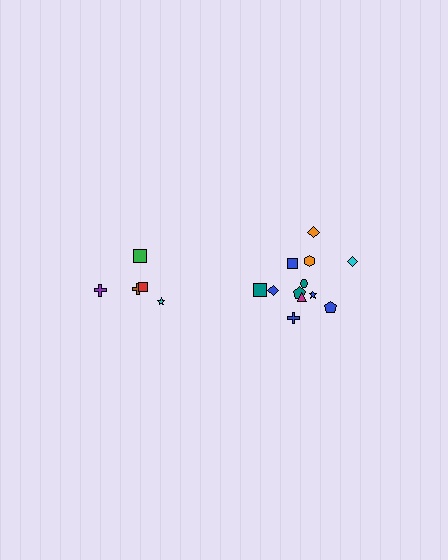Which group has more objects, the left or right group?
The right group.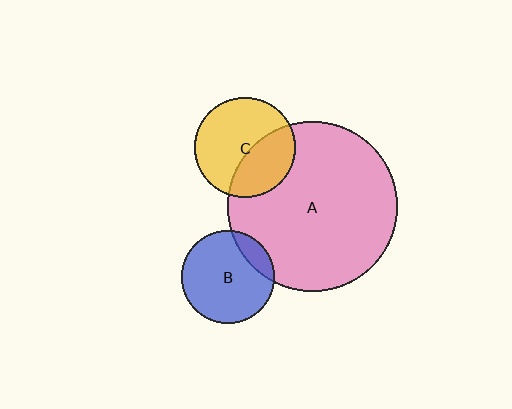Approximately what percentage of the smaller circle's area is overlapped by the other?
Approximately 15%.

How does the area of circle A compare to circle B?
Approximately 3.3 times.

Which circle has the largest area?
Circle A (pink).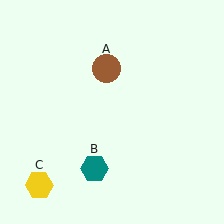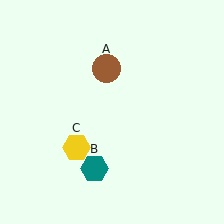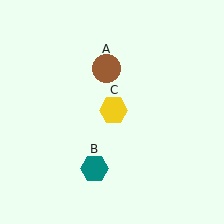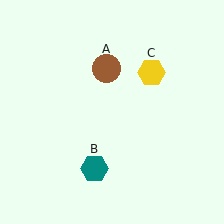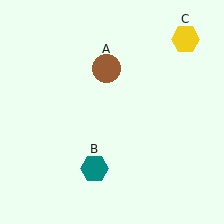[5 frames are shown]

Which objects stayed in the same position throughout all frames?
Brown circle (object A) and teal hexagon (object B) remained stationary.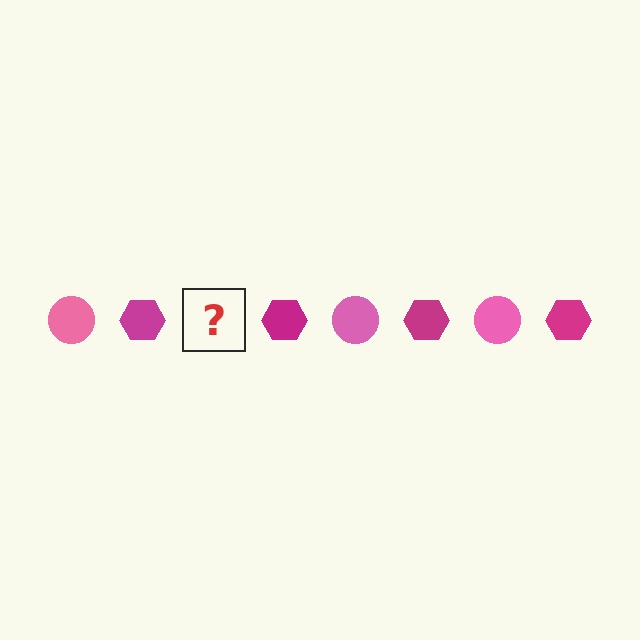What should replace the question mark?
The question mark should be replaced with a pink circle.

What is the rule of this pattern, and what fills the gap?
The rule is that the pattern alternates between pink circle and magenta hexagon. The gap should be filled with a pink circle.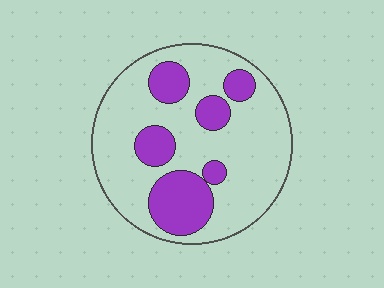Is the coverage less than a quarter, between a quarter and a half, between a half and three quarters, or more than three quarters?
Between a quarter and a half.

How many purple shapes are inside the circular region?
6.